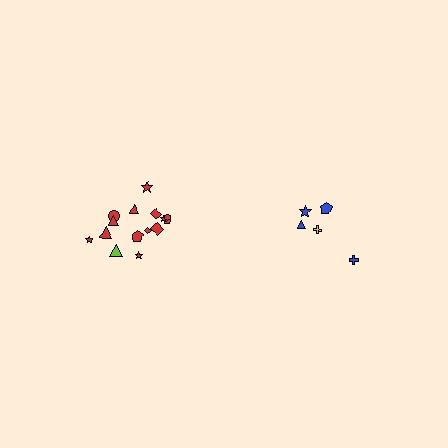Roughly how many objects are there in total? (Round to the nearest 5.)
Roughly 20 objects in total.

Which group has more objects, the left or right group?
The left group.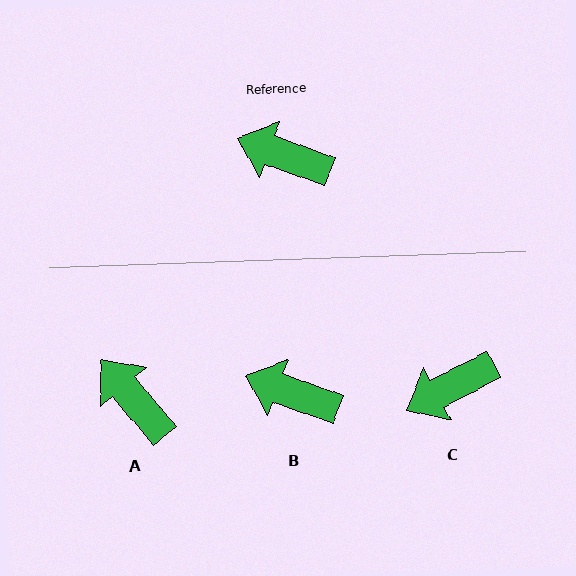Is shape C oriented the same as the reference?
No, it is off by about 47 degrees.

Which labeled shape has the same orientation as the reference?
B.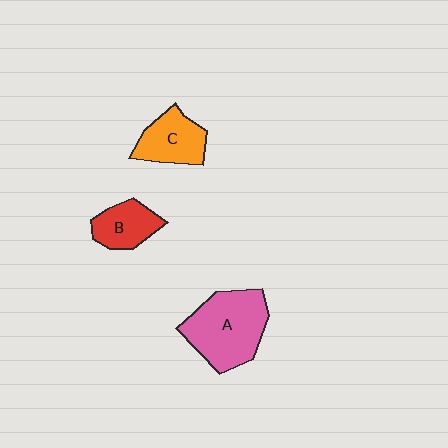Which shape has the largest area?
Shape A (pink).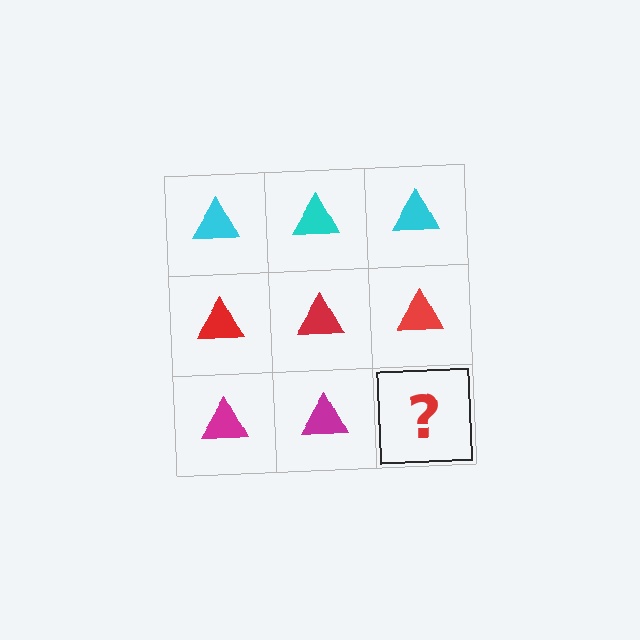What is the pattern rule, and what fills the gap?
The rule is that each row has a consistent color. The gap should be filled with a magenta triangle.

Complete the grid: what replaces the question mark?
The question mark should be replaced with a magenta triangle.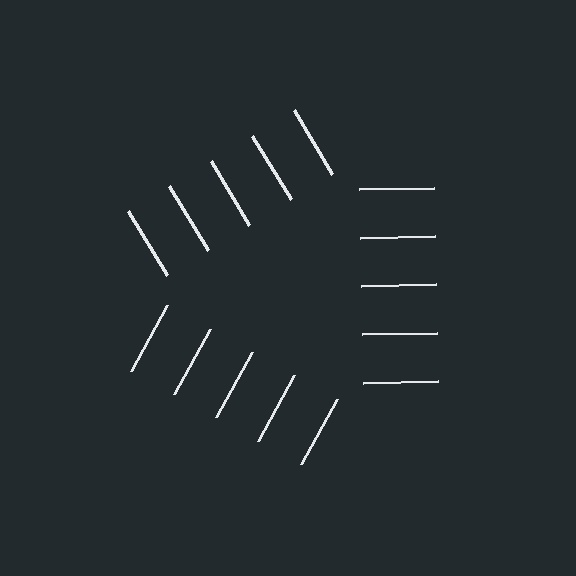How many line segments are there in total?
15 — 5 along each of the 3 edges.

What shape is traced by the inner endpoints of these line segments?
An illusory triangle — the line segments terminate on its edges but no continuous stroke is drawn.